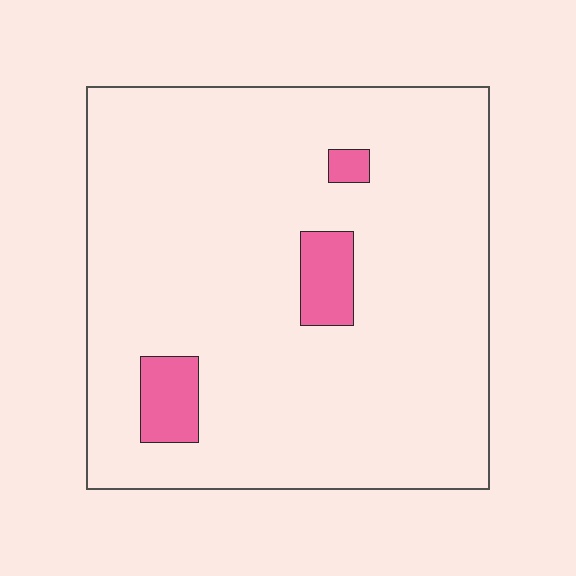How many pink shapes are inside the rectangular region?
3.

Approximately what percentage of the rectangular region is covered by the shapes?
Approximately 5%.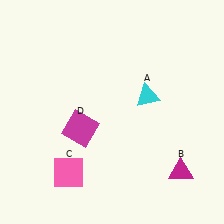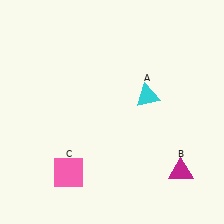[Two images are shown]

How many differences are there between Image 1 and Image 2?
There is 1 difference between the two images.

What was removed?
The magenta square (D) was removed in Image 2.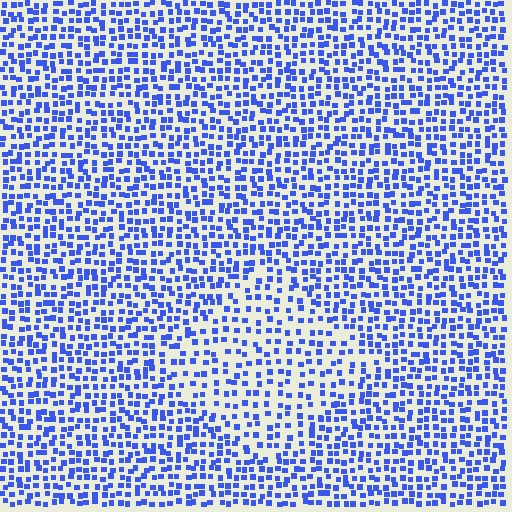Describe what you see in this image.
The image contains small blue elements arranged at two different densities. A diamond-shaped region is visible where the elements are less densely packed than the surrounding area.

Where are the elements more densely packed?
The elements are more densely packed outside the diamond boundary.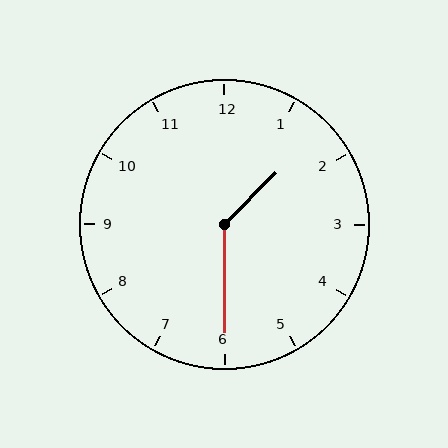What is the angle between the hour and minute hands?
Approximately 135 degrees.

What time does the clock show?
1:30.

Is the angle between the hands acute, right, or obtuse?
It is obtuse.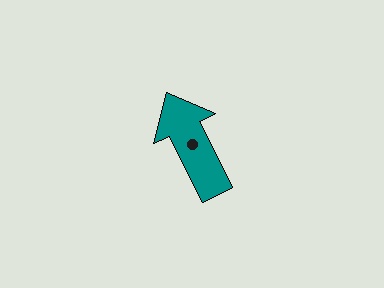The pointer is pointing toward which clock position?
Roughly 11 o'clock.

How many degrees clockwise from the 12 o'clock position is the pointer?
Approximately 334 degrees.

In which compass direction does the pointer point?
Northwest.